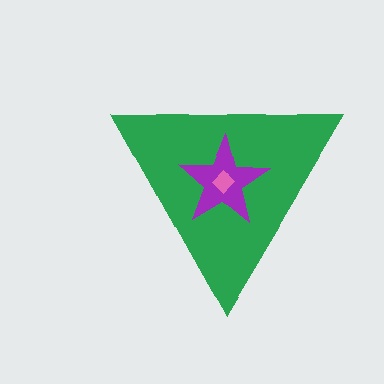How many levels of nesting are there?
3.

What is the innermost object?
The pink diamond.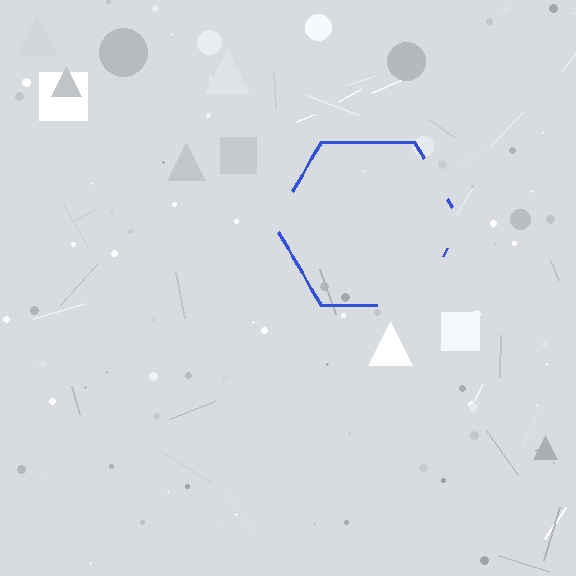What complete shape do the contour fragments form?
The contour fragments form a hexagon.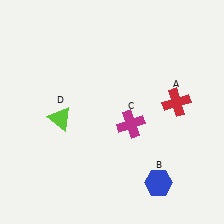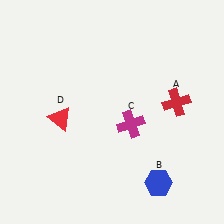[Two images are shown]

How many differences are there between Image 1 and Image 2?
There is 1 difference between the two images.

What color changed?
The triangle (D) changed from lime in Image 1 to red in Image 2.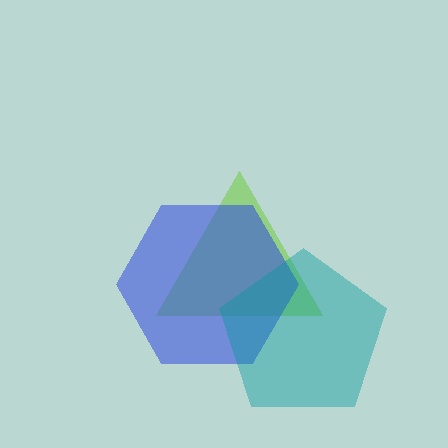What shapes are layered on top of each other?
The layered shapes are: a lime triangle, a blue hexagon, a teal pentagon.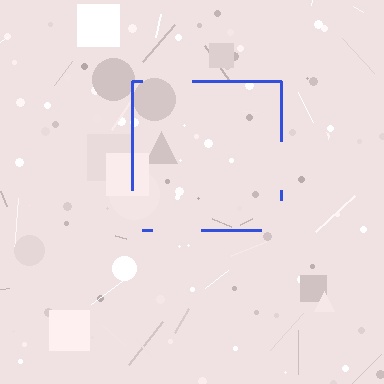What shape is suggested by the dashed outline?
The dashed outline suggests a square.